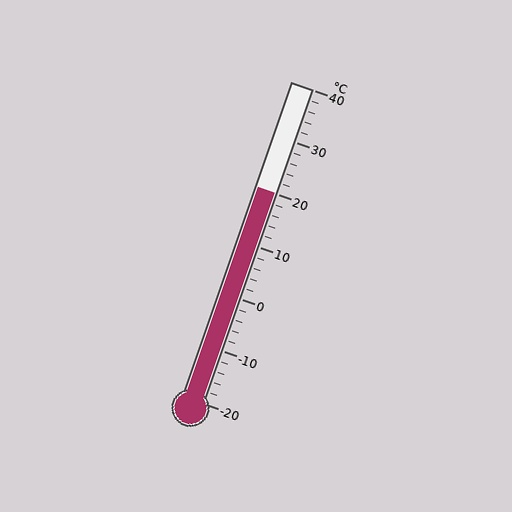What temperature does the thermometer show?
The thermometer shows approximately 20°C.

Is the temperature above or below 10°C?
The temperature is above 10°C.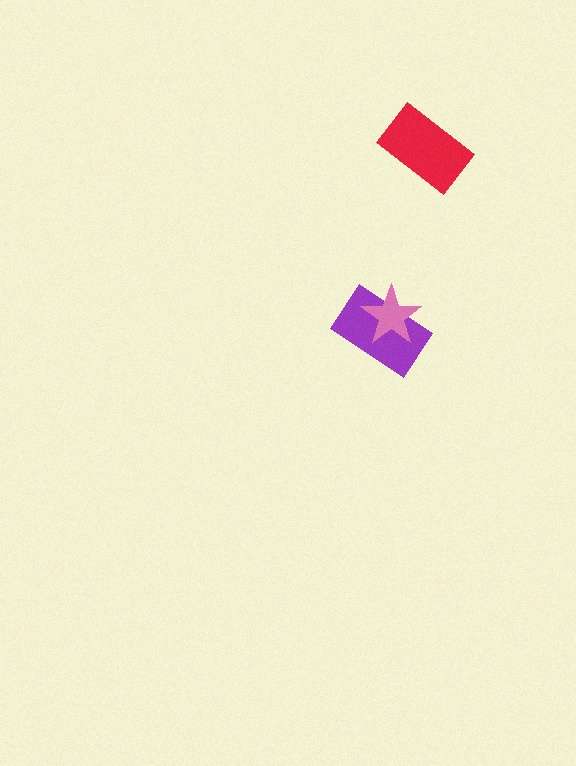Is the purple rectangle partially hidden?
Yes, it is partially covered by another shape.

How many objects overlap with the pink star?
1 object overlaps with the pink star.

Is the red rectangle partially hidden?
No, no other shape covers it.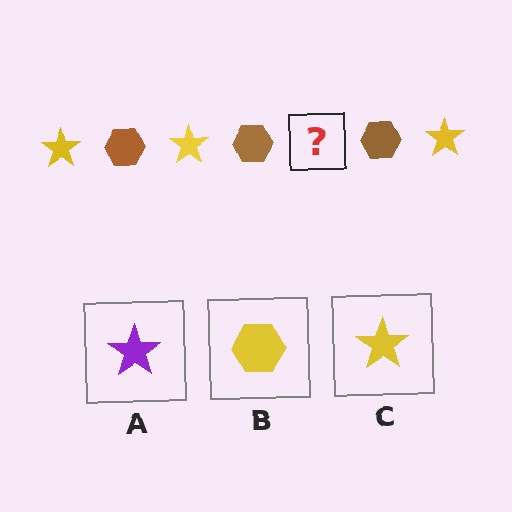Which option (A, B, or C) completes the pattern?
C.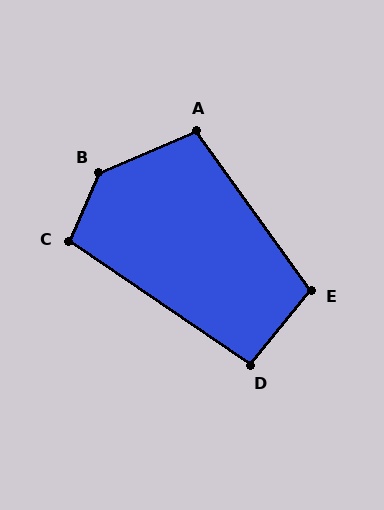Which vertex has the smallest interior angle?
D, at approximately 95 degrees.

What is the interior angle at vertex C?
Approximately 100 degrees (obtuse).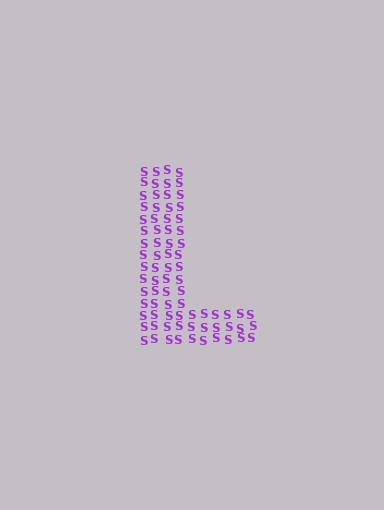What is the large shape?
The large shape is the letter L.